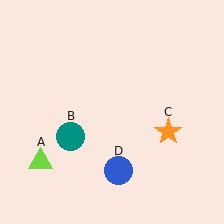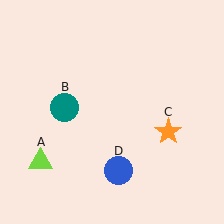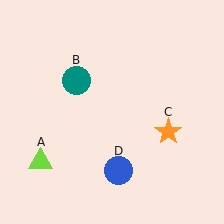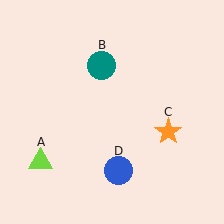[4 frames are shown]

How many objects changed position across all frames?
1 object changed position: teal circle (object B).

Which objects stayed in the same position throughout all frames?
Lime triangle (object A) and orange star (object C) and blue circle (object D) remained stationary.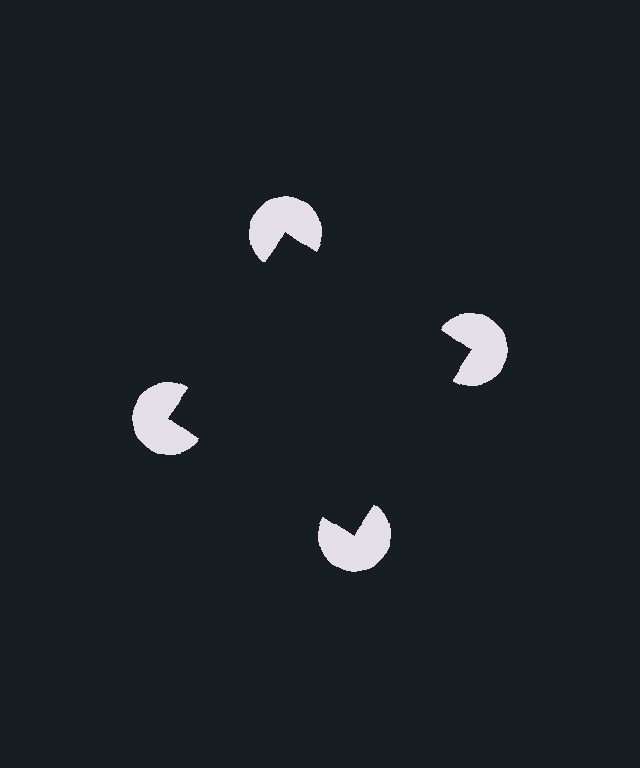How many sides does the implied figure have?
4 sides.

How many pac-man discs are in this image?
There are 4 — one at each vertex of the illusory square.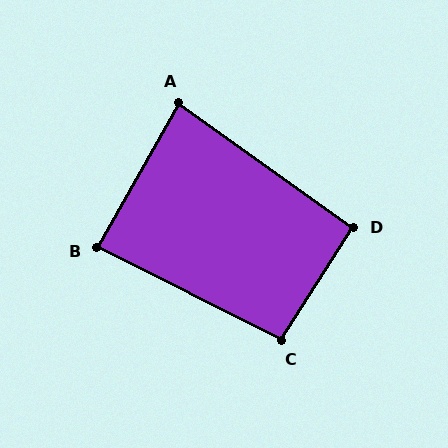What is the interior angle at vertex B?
Approximately 87 degrees (approximately right).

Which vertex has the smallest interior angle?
A, at approximately 84 degrees.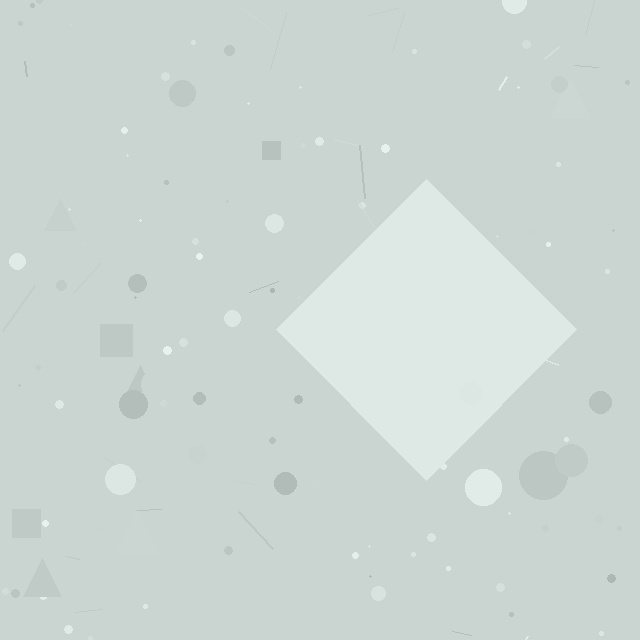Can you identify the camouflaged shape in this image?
The camouflaged shape is a diamond.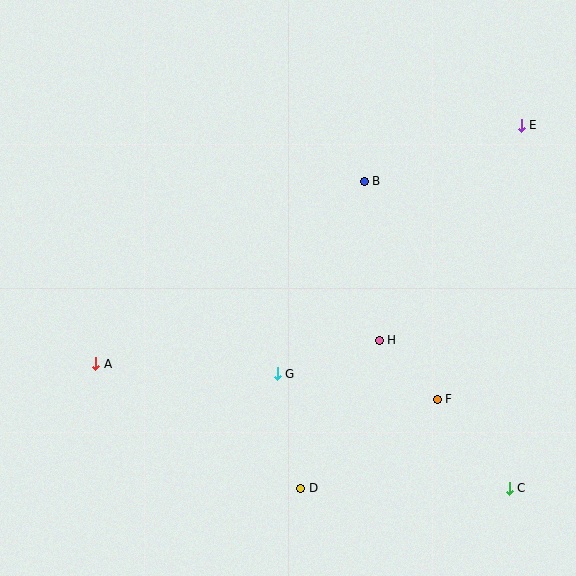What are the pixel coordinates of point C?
Point C is at (509, 488).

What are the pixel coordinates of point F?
Point F is at (437, 399).